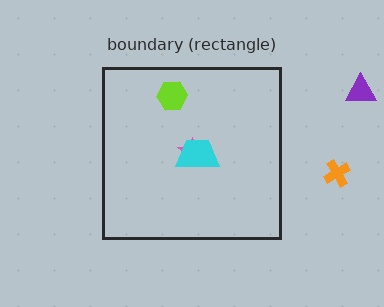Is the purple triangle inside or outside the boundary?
Outside.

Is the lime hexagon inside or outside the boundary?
Inside.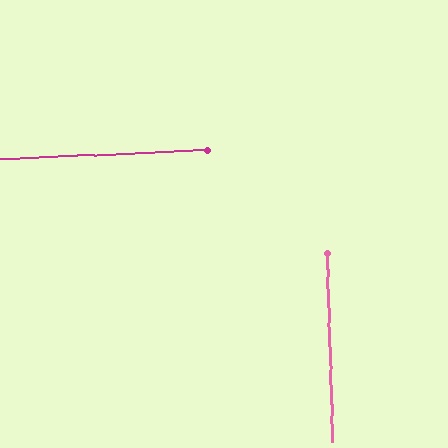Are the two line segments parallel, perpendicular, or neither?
Perpendicular — they meet at approximately 89°.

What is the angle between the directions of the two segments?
Approximately 89 degrees.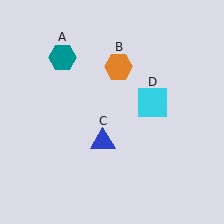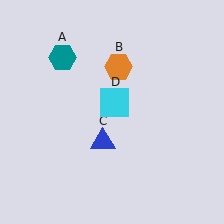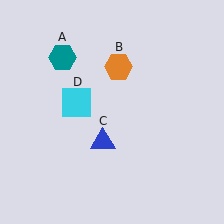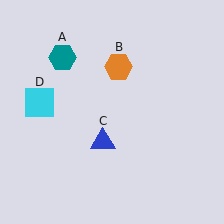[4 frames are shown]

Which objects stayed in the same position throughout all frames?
Teal hexagon (object A) and orange hexagon (object B) and blue triangle (object C) remained stationary.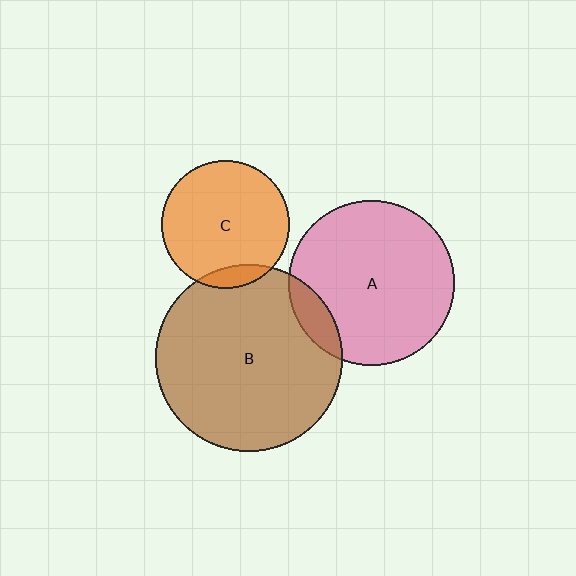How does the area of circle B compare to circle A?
Approximately 1.3 times.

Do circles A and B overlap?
Yes.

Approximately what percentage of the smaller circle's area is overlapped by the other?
Approximately 10%.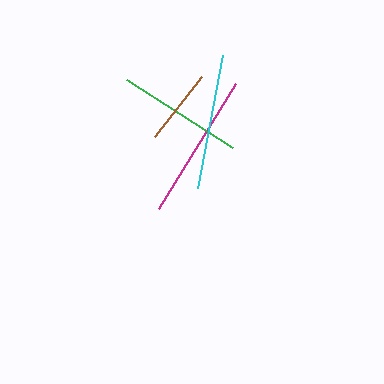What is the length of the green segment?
The green segment is approximately 126 pixels long.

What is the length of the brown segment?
The brown segment is approximately 77 pixels long.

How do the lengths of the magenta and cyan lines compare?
The magenta and cyan lines are approximately the same length.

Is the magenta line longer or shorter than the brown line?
The magenta line is longer than the brown line.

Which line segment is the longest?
The magenta line is the longest at approximately 147 pixels.